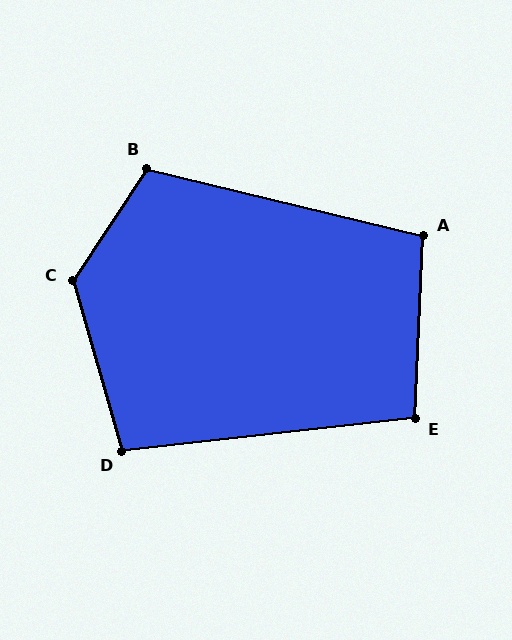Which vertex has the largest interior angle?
C, at approximately 131 degrees.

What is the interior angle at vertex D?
Approximately 100 degrees (obtuse).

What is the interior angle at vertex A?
Approximately 101 degrees (obtuse).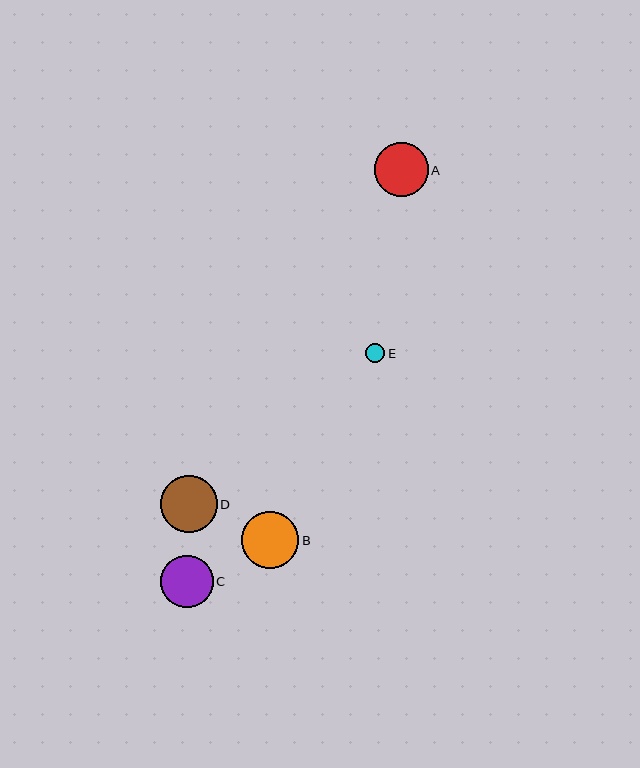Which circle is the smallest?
Circle E is the smallest with a size of approximately 19 pixels.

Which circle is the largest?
Circle B is the largest with a size of approximately 57 pixels.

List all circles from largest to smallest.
From largest to smallest: B, D, A, C, E.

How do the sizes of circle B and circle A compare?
Circle B and circle A are approximately the same size.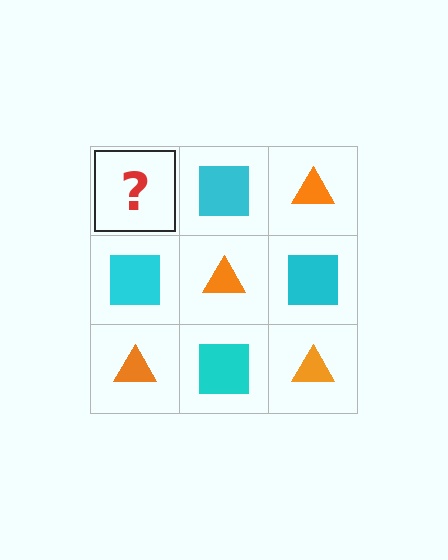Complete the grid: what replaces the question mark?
The question mark should be replaced with an orange triangle.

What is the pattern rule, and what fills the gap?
The rule is that it alternates orange triangle and cyan square in a checkerboard pattern. The gap should be filled with an orange triangle.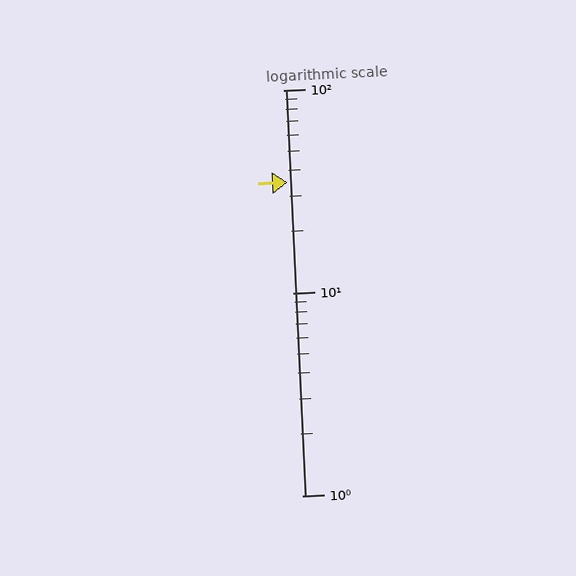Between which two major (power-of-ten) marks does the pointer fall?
The pointer is between 10 and 100.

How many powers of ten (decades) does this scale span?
The scale spans 2 decades, from 1 to 100.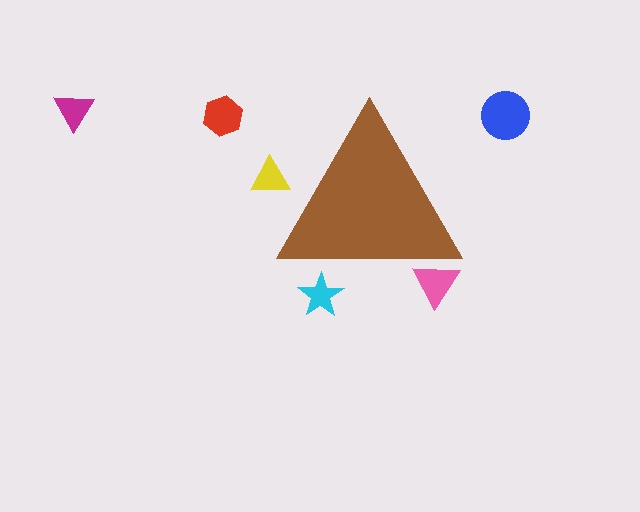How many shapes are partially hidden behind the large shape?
3 shapes are partially hidden.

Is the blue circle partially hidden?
No, the blue circle is fully visible.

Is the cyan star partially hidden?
Yes, the cyan star is partially hidden behind the brown triangle.